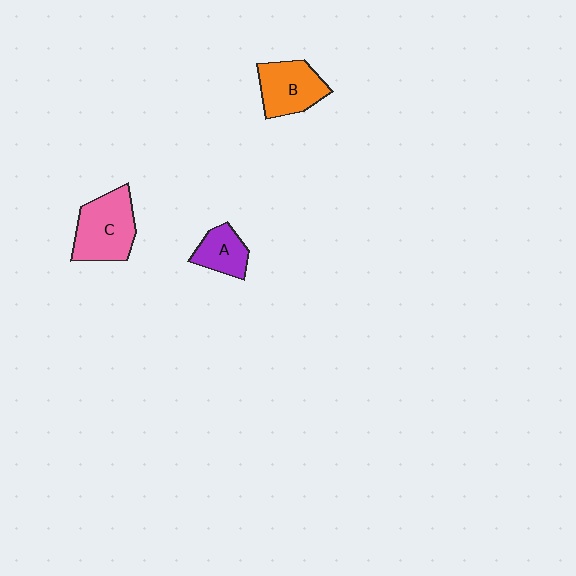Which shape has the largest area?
Shape C (pink).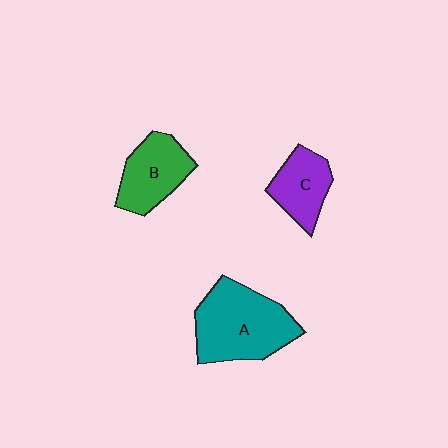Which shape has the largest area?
Shape A (teal).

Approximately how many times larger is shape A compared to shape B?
Approximately 1.5 times.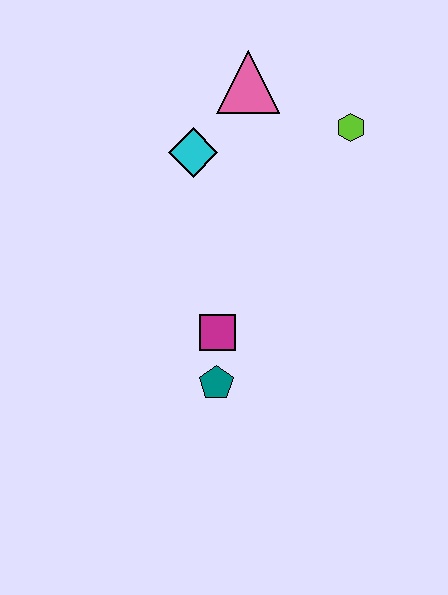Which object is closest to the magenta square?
The teal pentagon is closest to the magenta square.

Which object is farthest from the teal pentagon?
The pink triangle is farthest from the teal pentagon.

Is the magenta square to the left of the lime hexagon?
Yes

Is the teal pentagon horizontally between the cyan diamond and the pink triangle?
Yes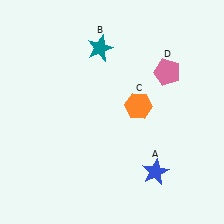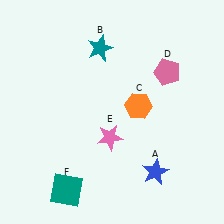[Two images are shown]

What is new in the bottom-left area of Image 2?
A pink star (E) was added in the bottom-left area of Image 2.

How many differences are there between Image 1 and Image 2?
There are 2 differences between the two images.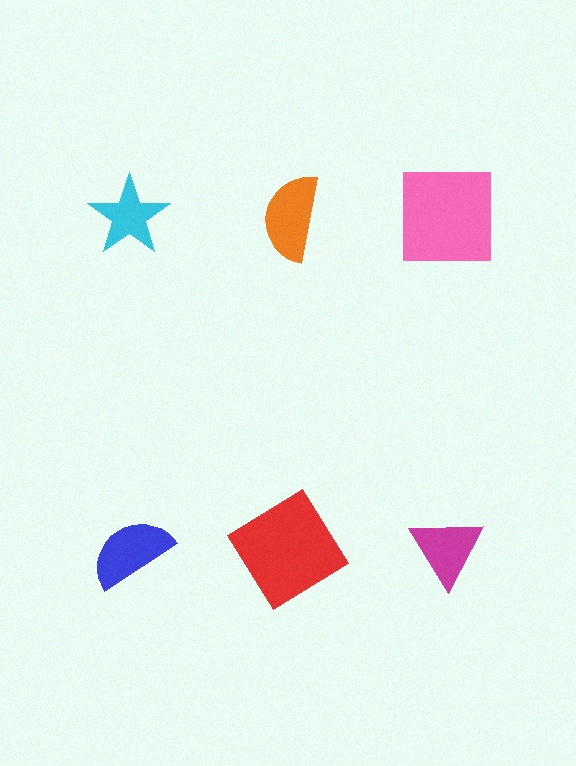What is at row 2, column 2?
A red diamond.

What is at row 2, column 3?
A magenta triangle.